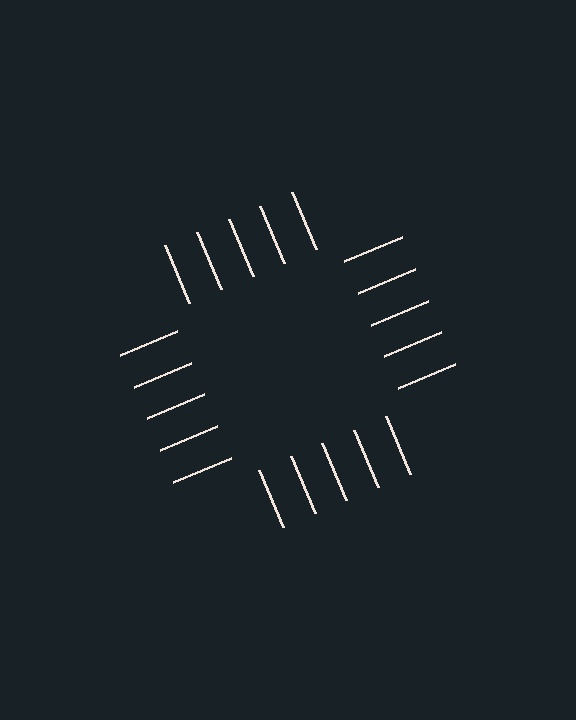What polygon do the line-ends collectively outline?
An illusory square — the line segments terminate on its edges but no continuous stroke is drawn.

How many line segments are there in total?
20 — 5 along each of the 4 edges.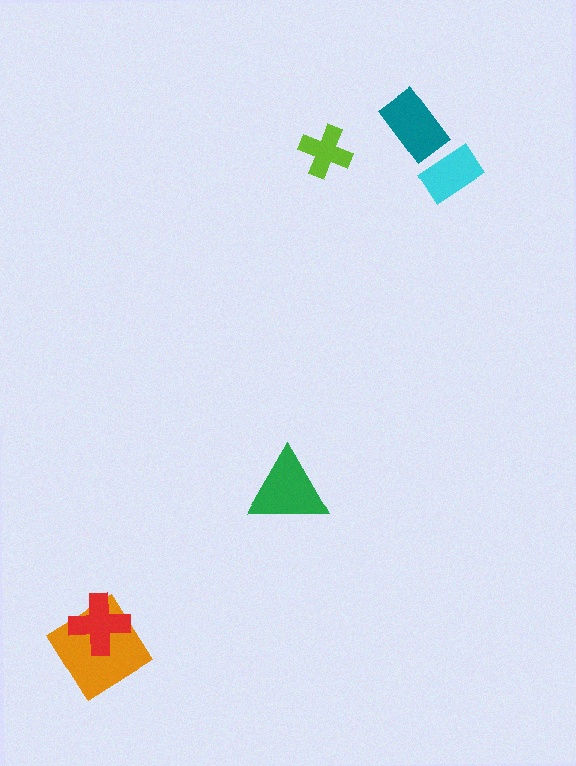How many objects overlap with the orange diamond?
1 object overlaps with the orange diamond.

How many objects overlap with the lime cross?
0 objects overlap with the lime cross.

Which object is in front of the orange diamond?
The red cross is in front of the orange diamond.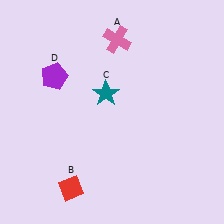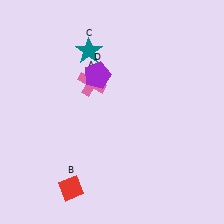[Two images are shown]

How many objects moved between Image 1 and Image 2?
3 objects moved between the two images.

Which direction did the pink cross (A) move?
The pink cross (A) moved down.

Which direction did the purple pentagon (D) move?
The purple pentagon (D) moved right.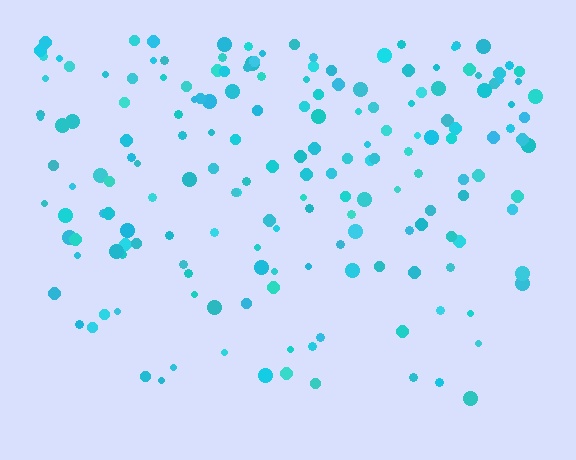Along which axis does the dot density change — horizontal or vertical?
Vertical.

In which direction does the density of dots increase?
From bottom to top, with the top side densest.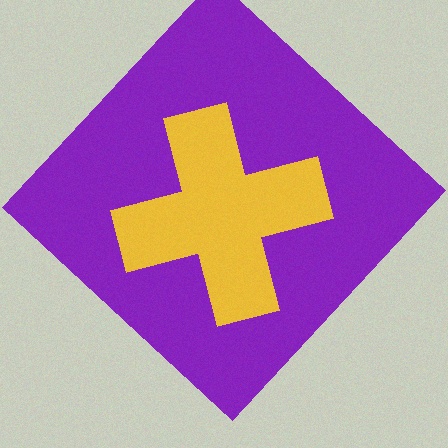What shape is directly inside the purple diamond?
The yellow cross.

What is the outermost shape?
The purple diamond.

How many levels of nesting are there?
2.